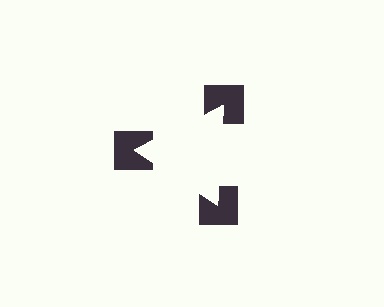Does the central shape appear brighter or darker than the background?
It typically appears slightly brighter than the background, even though no actual brightness change is drawn.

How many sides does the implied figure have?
3 sides.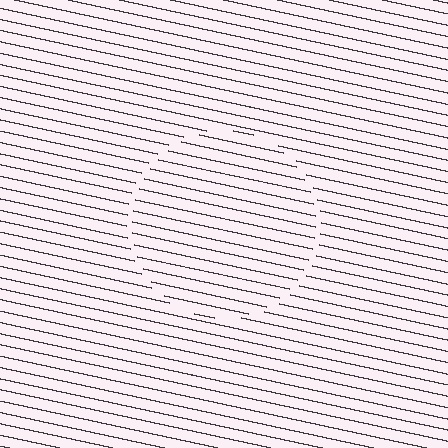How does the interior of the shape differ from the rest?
The interior of the shape contains the same grating, shifted by half a period — the contour is defined by the phase discontinuity where line-ends from the inner and outer gratings abut.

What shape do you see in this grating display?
An illusory circle. The interior of the shape contains the same grating, shifted by half a period — the contour is defined by the phase discontinuity where line-ends from the inner and outer gratings abut.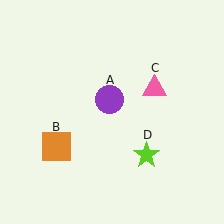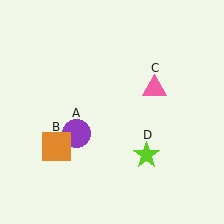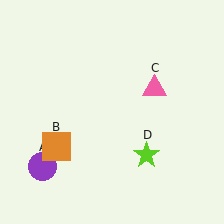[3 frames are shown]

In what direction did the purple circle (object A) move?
The purple circle (object A) moved down and to the left.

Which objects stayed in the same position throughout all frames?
Orange square (object B) and pink triangle (object C) and lime star (object D) remained stationary.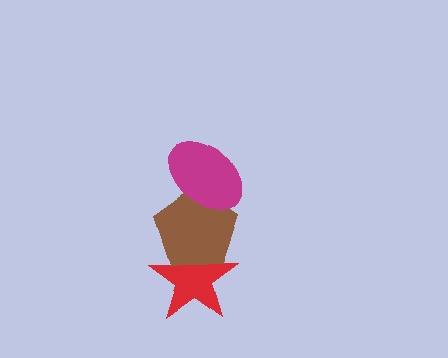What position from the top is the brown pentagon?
The brown pentagon is 2nd from the top.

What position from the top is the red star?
The red star is 3rd from the top.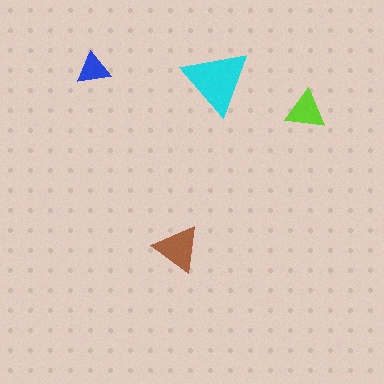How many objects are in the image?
There are 4 objects in the image.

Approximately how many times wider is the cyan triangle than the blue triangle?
About 2 times wider.